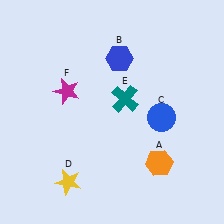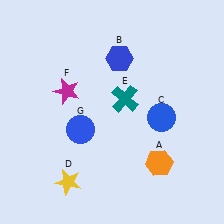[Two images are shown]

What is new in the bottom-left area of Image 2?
A blue circle (G) was added in the bottom-left area of Image 2.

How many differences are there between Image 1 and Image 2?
There is 1 difference between the two images.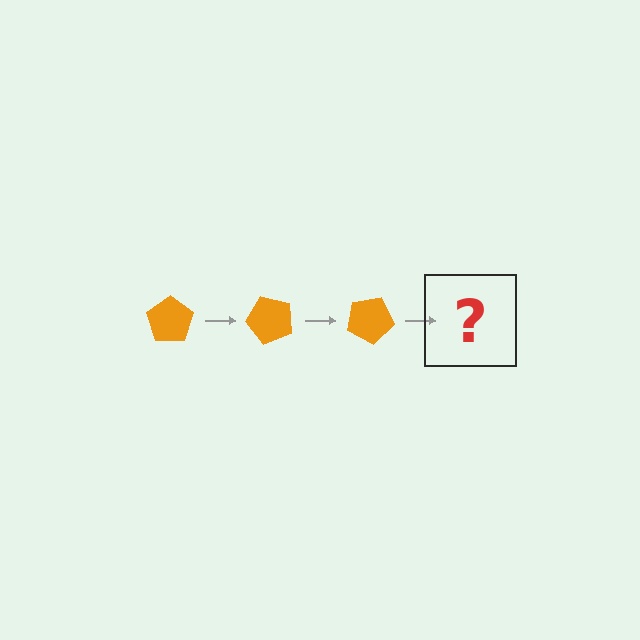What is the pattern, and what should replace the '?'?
The pattern is that the pentagon rotates 50 degrees each step. The '?' should be an orange pentagon rotated 150 degrees.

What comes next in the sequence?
The next element should be an orange pentagon rotated 150 degrees.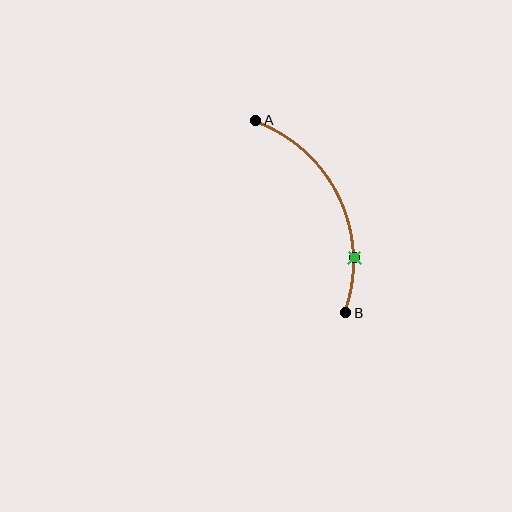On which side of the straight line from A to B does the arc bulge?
The arc bulges to the right of the straight line connecting A and B.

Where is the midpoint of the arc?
The arc midpoint is the point on the curve farthest from the straight line joining A and B. It sits to the right of that line.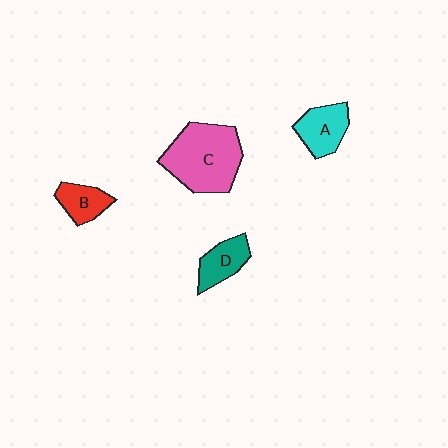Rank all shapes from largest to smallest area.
From largest to smallest: C (pink), A (cyan), D (teal), B (red).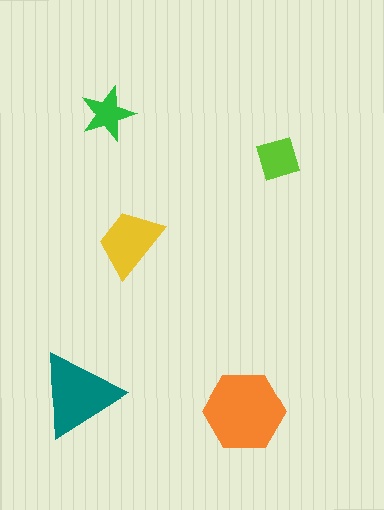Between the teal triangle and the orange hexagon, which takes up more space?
The orange hexagon.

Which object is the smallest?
The green star.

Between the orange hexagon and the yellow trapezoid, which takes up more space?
The orange hexagon.